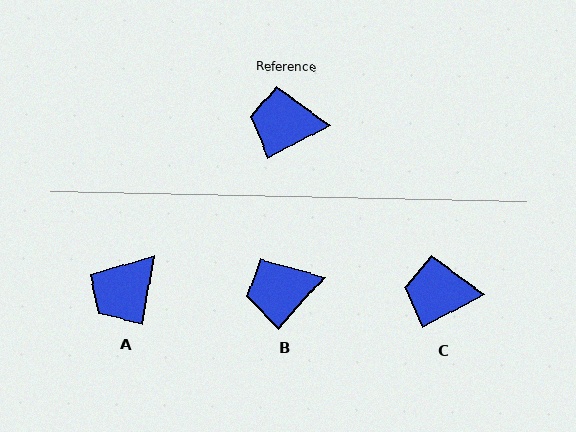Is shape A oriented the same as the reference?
No, it is off by about 53 degrees.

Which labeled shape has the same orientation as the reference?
C.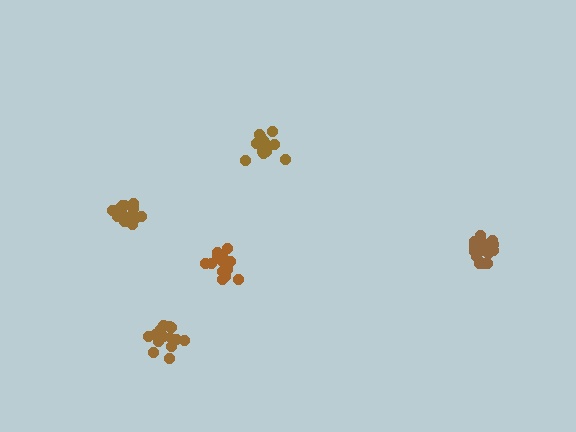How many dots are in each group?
Group 1: 13 dots, Group 2: 19 dots, Group 3: 18 dots, Group 4: 15 dots, Group 5: 18 dots (83 total).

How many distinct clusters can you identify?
There are 5 distinct clusters.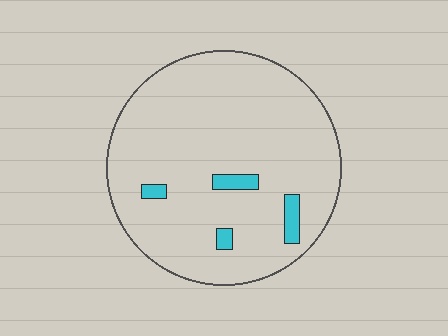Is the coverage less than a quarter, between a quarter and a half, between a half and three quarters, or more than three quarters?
Less than a quarter.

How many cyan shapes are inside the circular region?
4.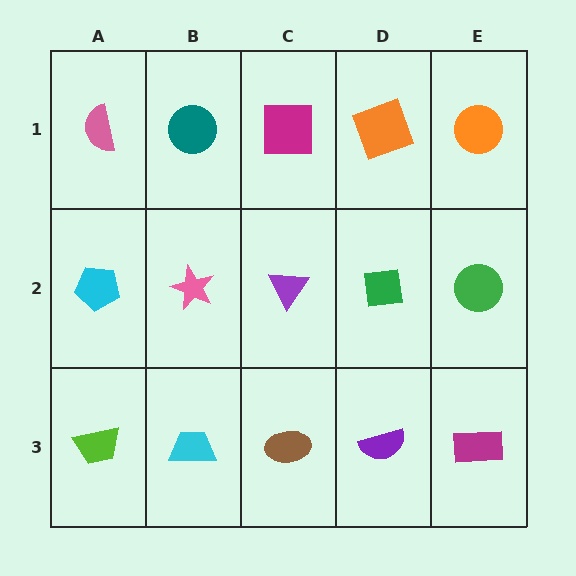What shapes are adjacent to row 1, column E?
A green circle (row 2, column E), an orange square (row 1, column D).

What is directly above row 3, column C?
A purple triangle.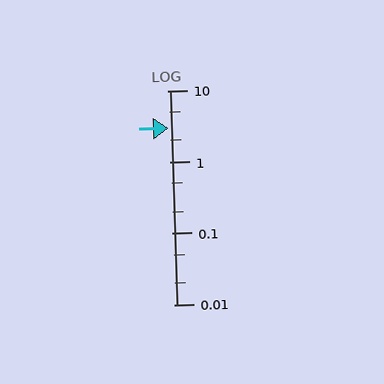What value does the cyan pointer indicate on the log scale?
The pointer indicates approximately 3.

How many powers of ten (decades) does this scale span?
The scale spans 3 decades, from 0.01 to 10.